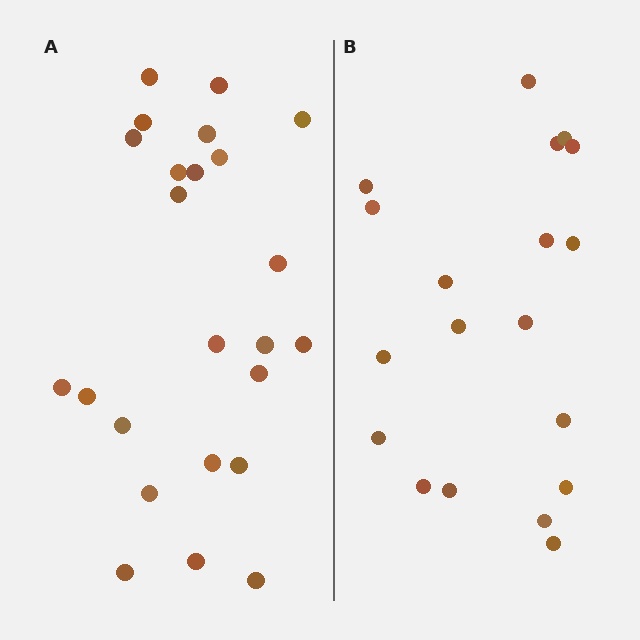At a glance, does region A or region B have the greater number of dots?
Region A (the left region) has more dots.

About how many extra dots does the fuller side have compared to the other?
Region A has about 5 more dots than region B.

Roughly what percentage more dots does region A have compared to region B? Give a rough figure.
About 25% more.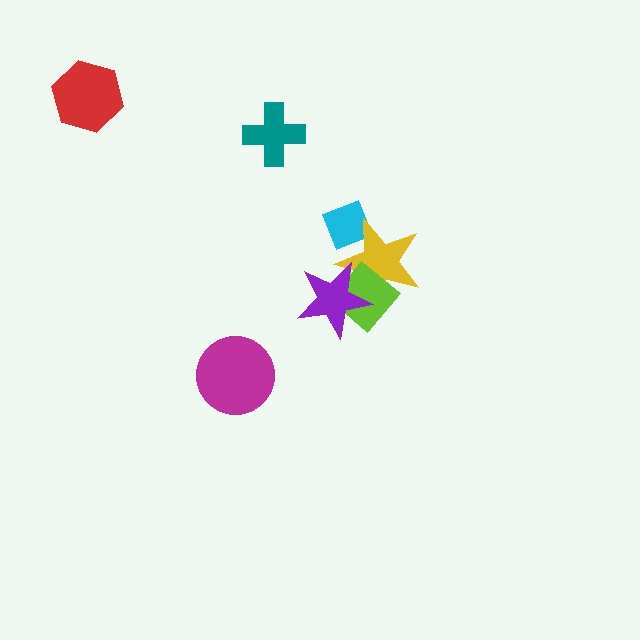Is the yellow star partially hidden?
Yes, it is partially covered by another shape.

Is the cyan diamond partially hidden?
Yes, it is partially covered by another shape.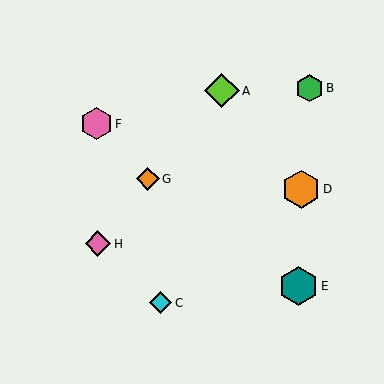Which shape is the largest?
The teal hexagon (labeled E) is the largest.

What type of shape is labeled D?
Shape D is an orange hexagon.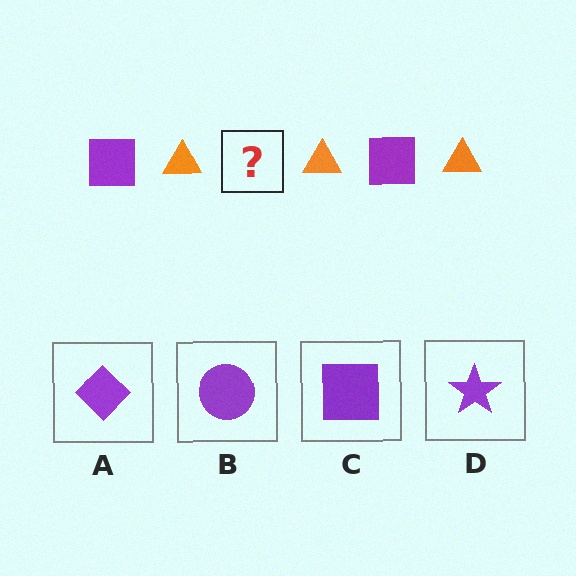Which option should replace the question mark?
Option C.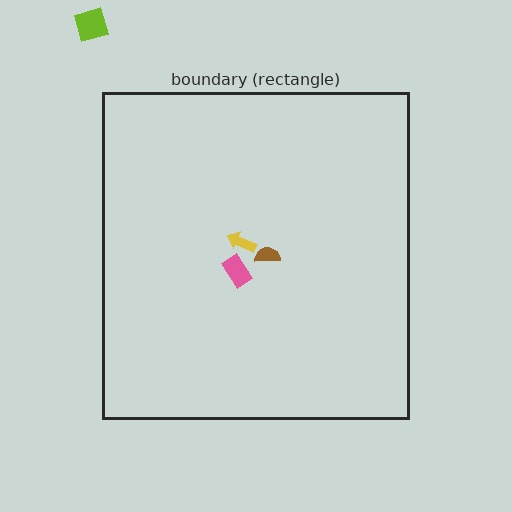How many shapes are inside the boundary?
3 inside, 1 outside.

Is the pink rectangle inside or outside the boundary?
Inside.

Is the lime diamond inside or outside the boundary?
Outside.